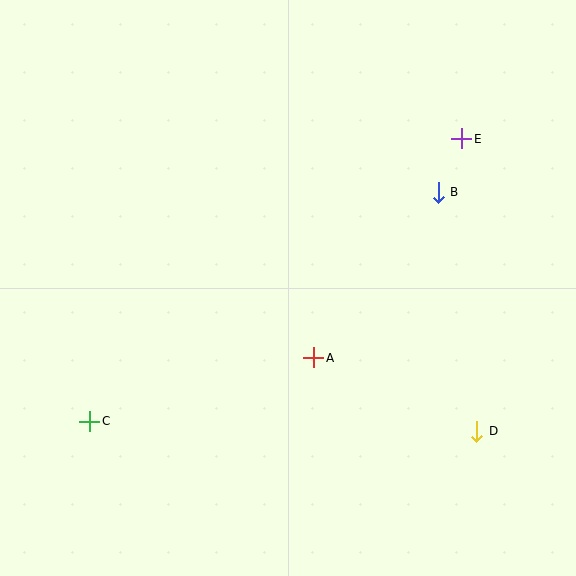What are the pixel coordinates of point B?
Point B is at (438, 192).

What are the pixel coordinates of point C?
Point C is at (90, 421).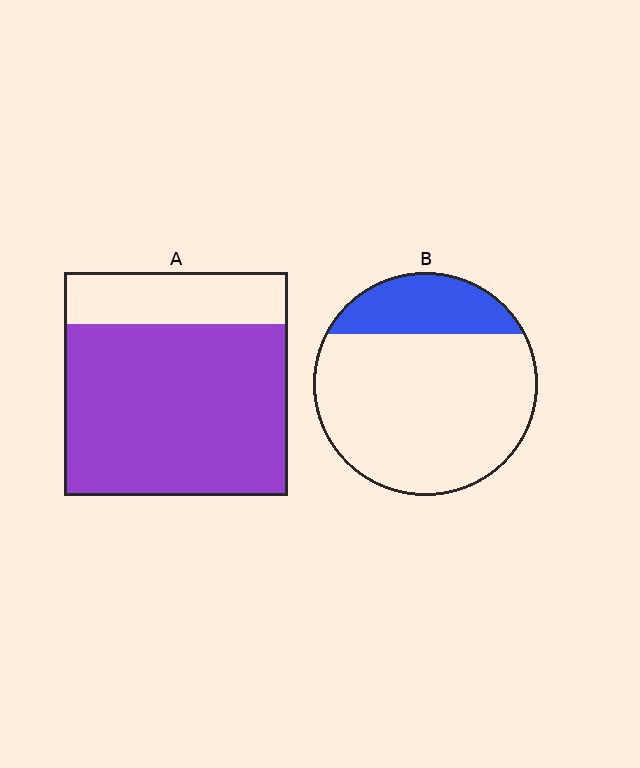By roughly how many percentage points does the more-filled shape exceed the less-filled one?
By roughly 55 percentage points (A over B).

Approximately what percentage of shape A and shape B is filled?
A is approximately 75% and B is approximately 25%.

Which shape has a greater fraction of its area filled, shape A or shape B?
Shape A.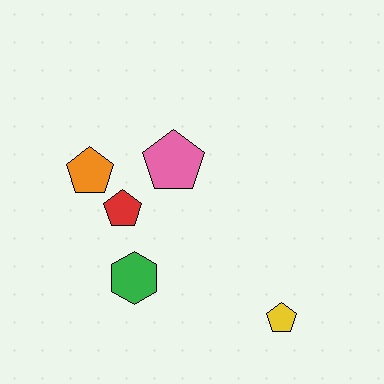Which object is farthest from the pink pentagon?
The yellow pentagon is farthest from the pink pentagon.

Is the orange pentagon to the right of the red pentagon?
No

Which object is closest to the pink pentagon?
The red pentagon is closest to the pink pentagon.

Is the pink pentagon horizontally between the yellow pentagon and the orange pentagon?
Yes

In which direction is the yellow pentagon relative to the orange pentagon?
The yellow pentagon is to the right of the orange pentagon.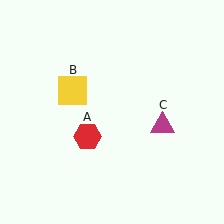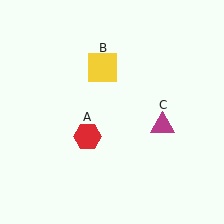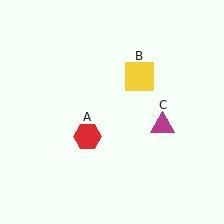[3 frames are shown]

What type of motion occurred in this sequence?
The yellow square (object B) rotated clockwise around the center of the scene.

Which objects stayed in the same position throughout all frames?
Red hexagon (object A) and magenta triangle (object C) remained stationary.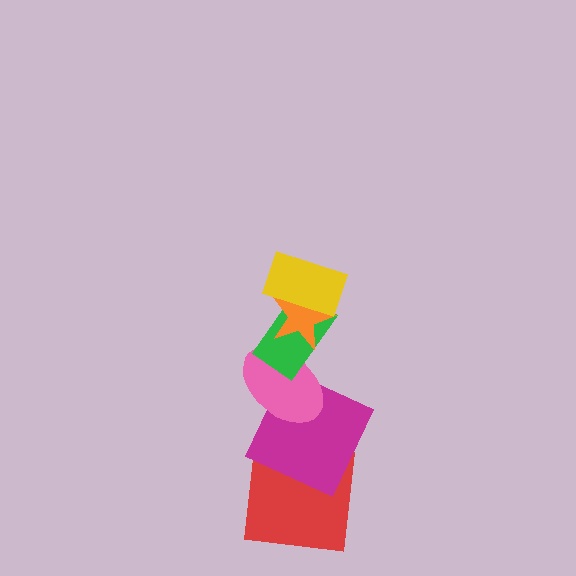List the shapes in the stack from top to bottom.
From top to bottom: the yellow rectangle, the orange star, the green rectangle, the pink ellipse, the magenta square, the red square.